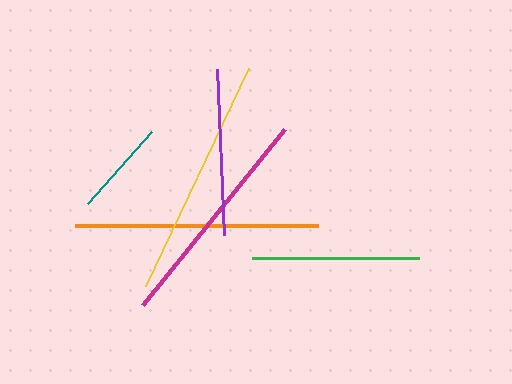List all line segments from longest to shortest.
From longest to shortest: orange, yellow, magenta, green, purple, teal.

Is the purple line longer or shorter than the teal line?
The purple line is longer than the teal line.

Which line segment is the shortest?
The teal line is the shortest at approximately 96 pixels.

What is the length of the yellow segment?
The yellow segment is approximately 242 pixels long.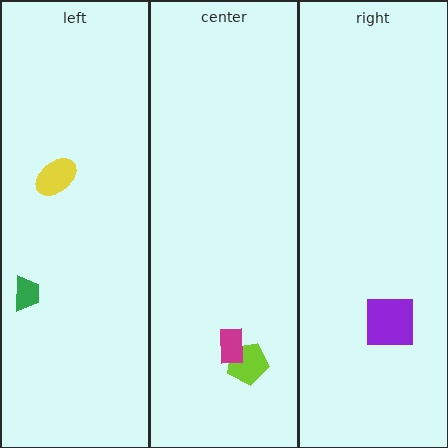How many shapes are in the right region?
1.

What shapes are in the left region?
The yellow ellipse, the green trapezoid.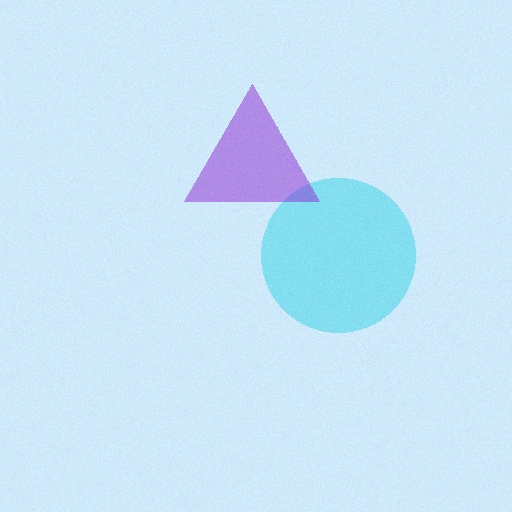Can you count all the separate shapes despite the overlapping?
Yes, there are 2 separate shapes.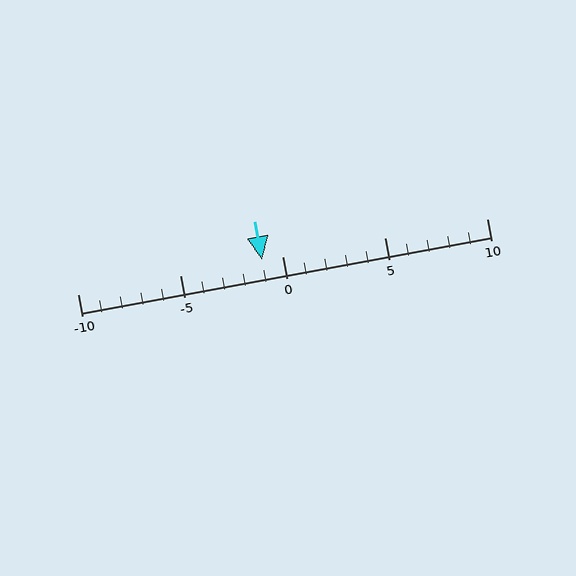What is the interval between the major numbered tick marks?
The major tick marks are spaced 5 units apart.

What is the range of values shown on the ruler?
The ruler shows values from -10 to 10.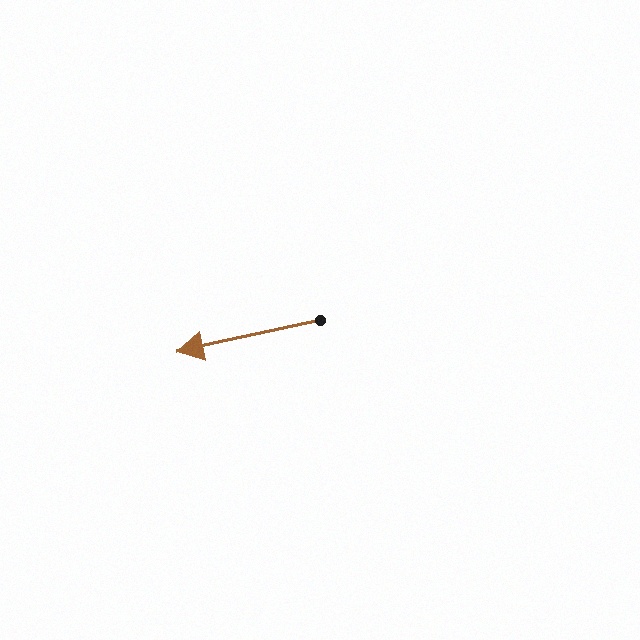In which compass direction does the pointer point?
West.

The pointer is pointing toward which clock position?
Roughly 9 o'clock.